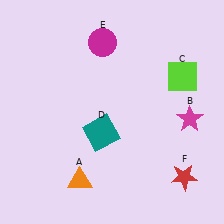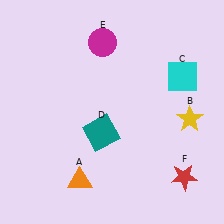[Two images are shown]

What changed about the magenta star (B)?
In Image 1, B is magenta. In Image 2, it changed to yellow.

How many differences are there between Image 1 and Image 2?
There are 2 differences between the two images.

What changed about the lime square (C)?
In Image 1, C is lime. In Image 2, it changed to cyan.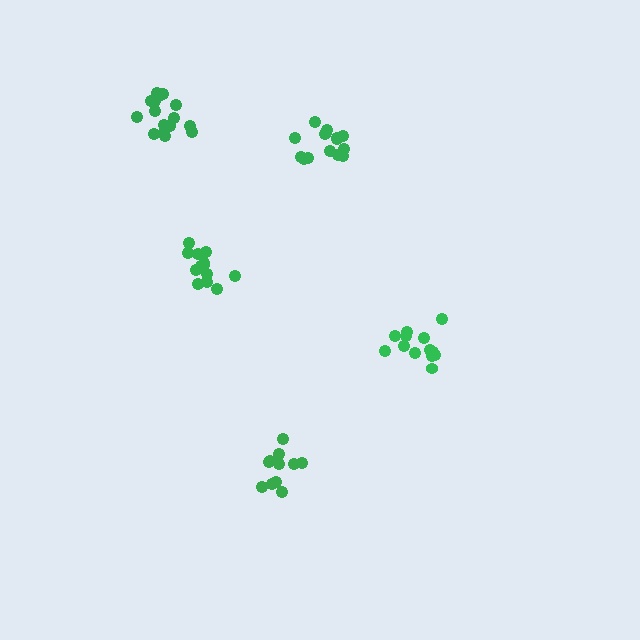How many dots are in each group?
Group 1: 13 dots, Group 2: 12 dots, Group 3: 16 dots, Group 4: 15 dots, Group 5: 14 dots (70 total).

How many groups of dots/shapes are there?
There are 5 groups.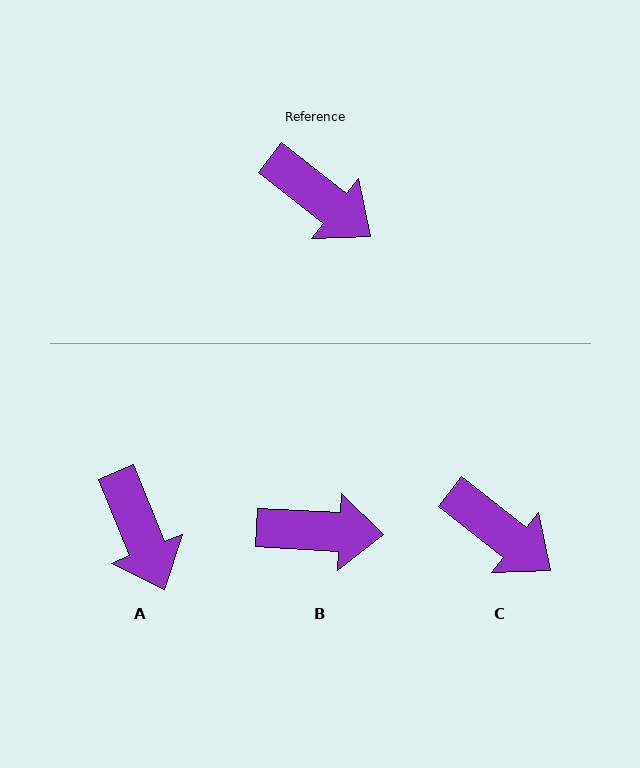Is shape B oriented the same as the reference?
No, it is off by about 35 degrees.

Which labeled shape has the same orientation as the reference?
C.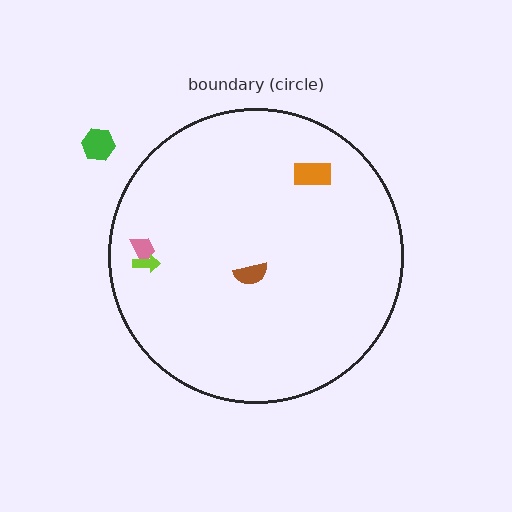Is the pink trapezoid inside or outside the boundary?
Inside.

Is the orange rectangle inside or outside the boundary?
Inside.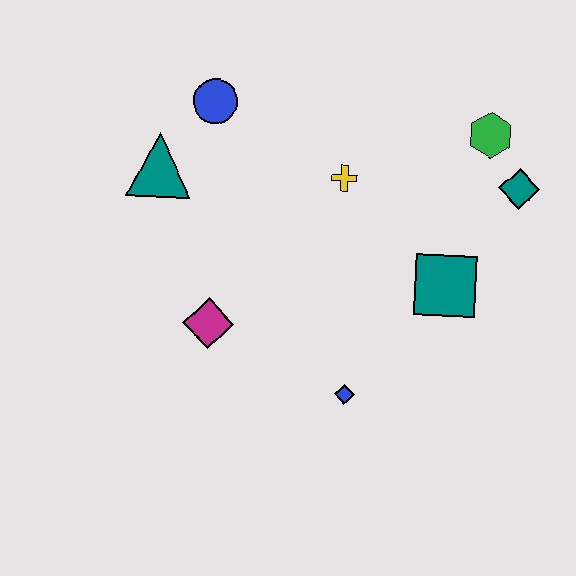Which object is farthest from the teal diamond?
The teal triangle is farthest from the teal diamond.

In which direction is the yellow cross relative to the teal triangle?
The yellow cross is to the right of the teal triangle.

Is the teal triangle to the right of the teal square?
No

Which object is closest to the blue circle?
The teal triangle is closest to the blue circle.